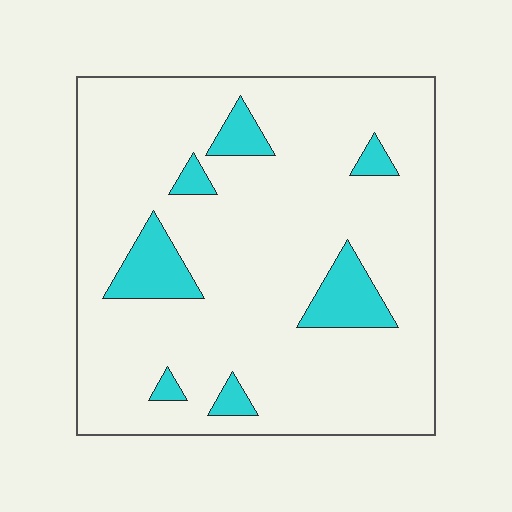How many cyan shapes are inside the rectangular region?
7.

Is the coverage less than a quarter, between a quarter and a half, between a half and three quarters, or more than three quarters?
Less than a quarter.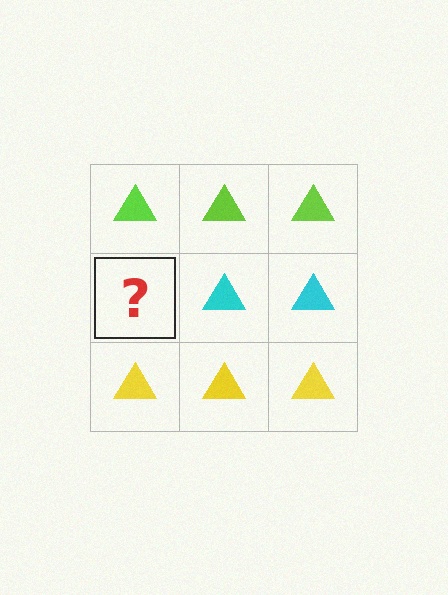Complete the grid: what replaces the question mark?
The question mark should be replaced with a cyan triangle.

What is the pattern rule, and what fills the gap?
The rule is that each row has a consistent color. The gap should be filled with a cyan triangle.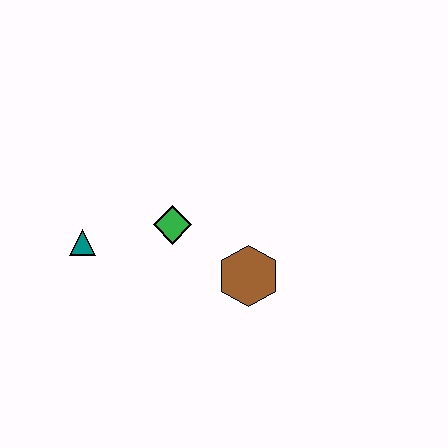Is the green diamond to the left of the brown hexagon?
Yes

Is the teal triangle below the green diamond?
Yes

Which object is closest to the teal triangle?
The green diamond is closest to the teal triangle.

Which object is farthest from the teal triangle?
The brown hexagon is farthest from the teal triangle.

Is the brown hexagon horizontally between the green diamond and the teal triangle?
No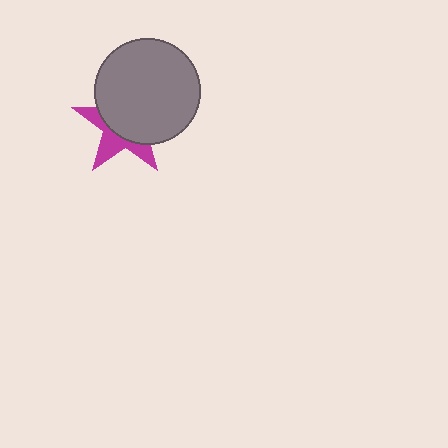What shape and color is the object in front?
The object in front is a gray circle.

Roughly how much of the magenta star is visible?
A small part of it is visible (roughly 38%).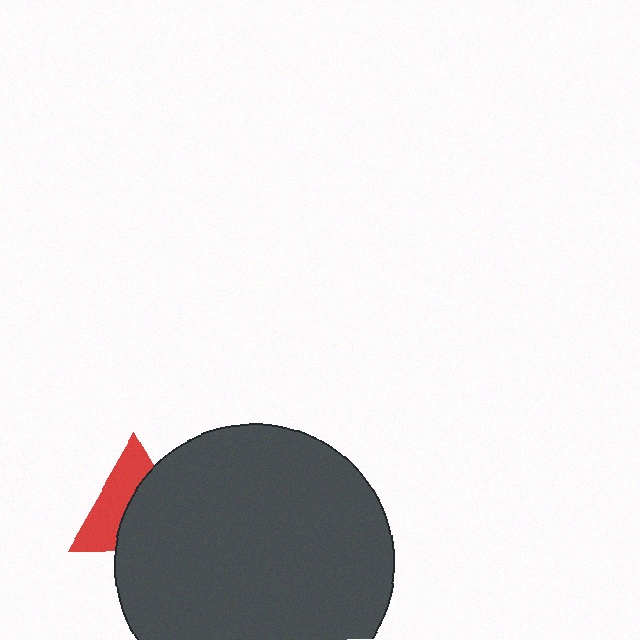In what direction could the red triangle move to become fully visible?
The red triangle could move left. That would shift it out from behind the dark gray circle entirely.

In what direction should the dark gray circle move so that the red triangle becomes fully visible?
The dark gray circle should move right. That is the shortest direction to clear the overlap and leave the red triangle fully visible.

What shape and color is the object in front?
The object in front is a dark gray circle.